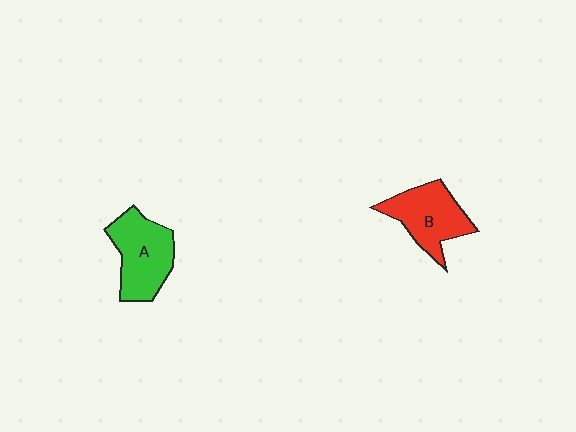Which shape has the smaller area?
Shape B (red).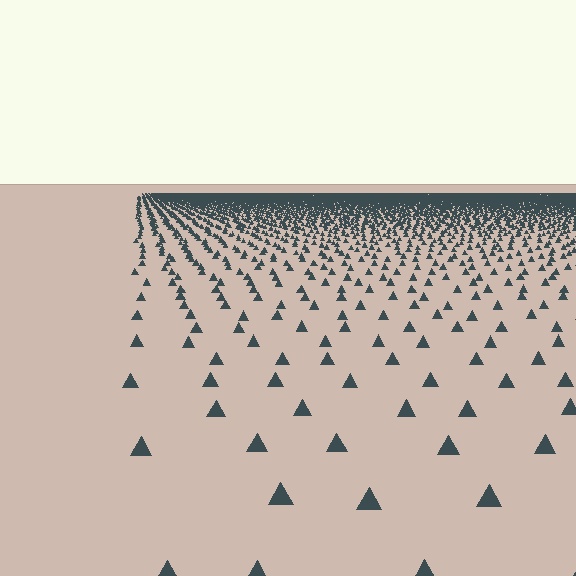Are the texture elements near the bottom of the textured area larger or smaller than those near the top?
Larger. Near the bottom, elements are closer to the viewer and appear at a bigger on-screen size.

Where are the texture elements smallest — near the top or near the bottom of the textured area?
Near the top.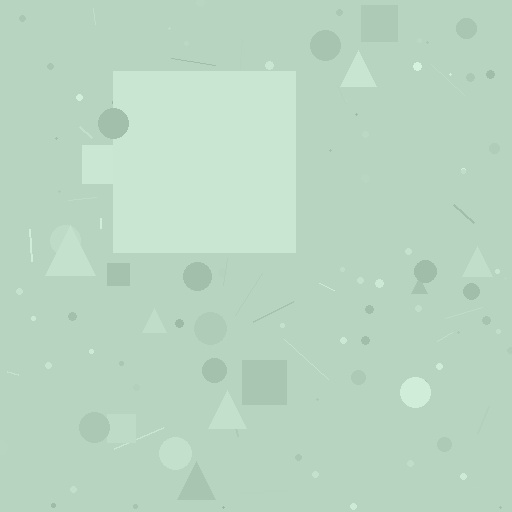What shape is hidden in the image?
A square is hidden in the image.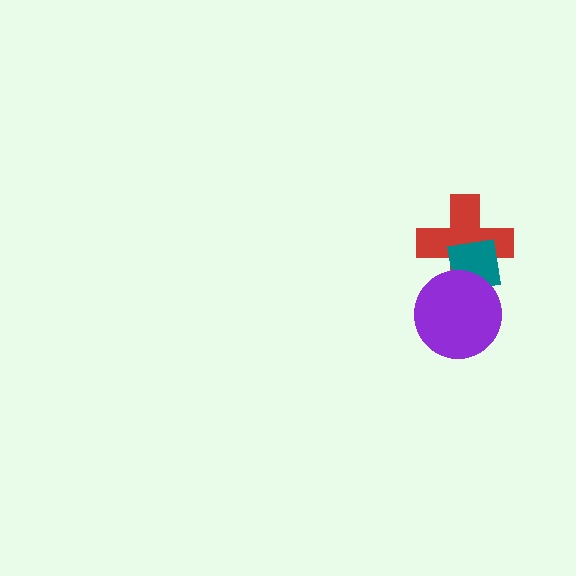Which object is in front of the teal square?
The purple circle is in front of the teal square.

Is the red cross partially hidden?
Yes, it is partially covered by another shape.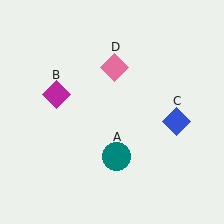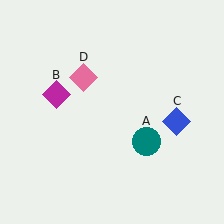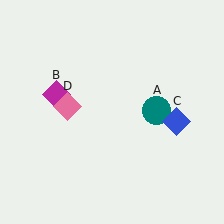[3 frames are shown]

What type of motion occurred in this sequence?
The teal circle (object A), pink diamond (object D) rotated counterclockwise around the center of the scene.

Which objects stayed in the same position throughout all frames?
Magenta diamond (object B) and blue diamond (object C) remained stationary.